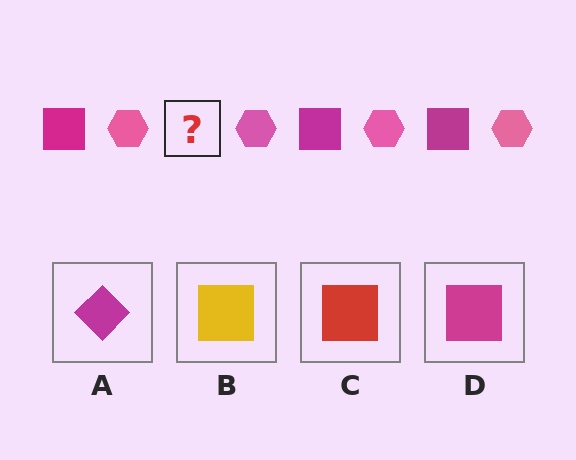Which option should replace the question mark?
Option D.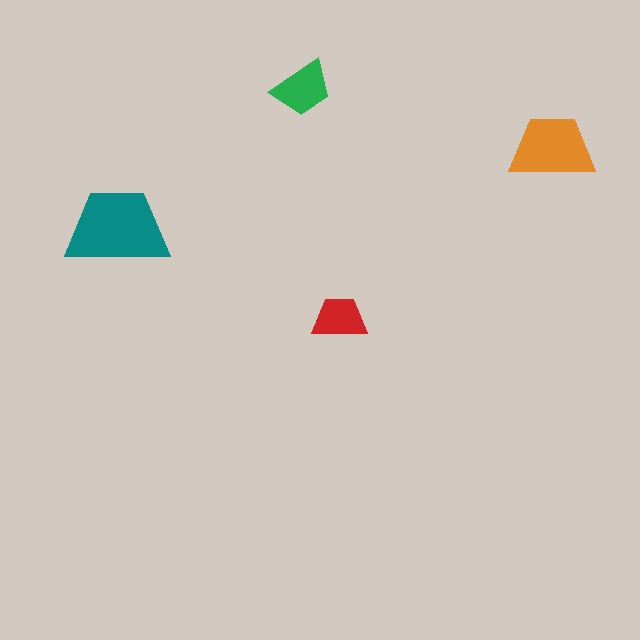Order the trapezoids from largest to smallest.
the teal one, the orange one, the green one, the red one.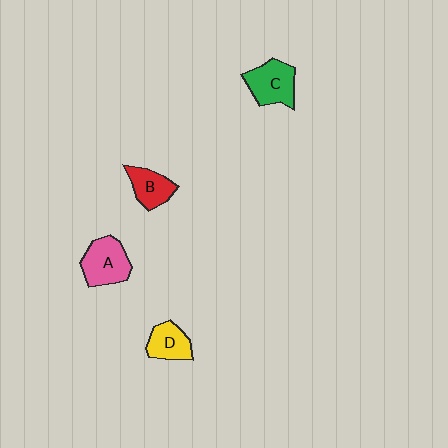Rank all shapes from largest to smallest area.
From largest to smallest: A (pink), C (green), B (red), D (yellow).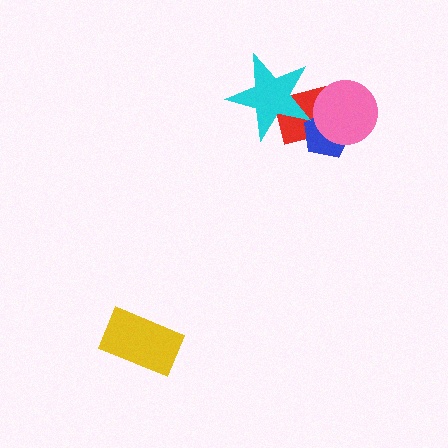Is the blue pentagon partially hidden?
Yes, it is partially covered by another shape.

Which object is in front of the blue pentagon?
The pink circle is in front of the blue pentagon.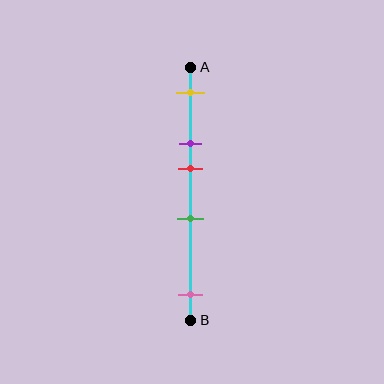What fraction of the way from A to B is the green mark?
The green mark is approximately 60% (0.6) of the way from A to B.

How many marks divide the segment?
There are 5 marks dividing the segment.